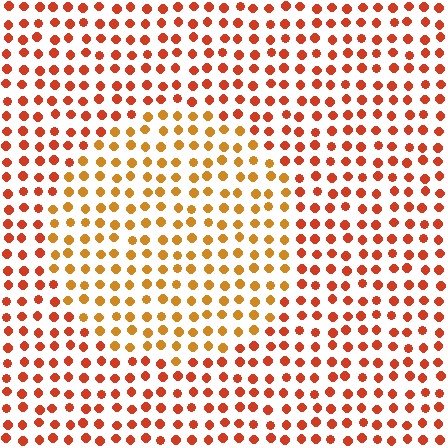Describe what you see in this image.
The image is filled with small red elements in a uniform arrangement. A circle-shaped region is visible where the elements are tinted to a slightly different hue, forming a subtle color boundary.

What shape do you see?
I see a circle.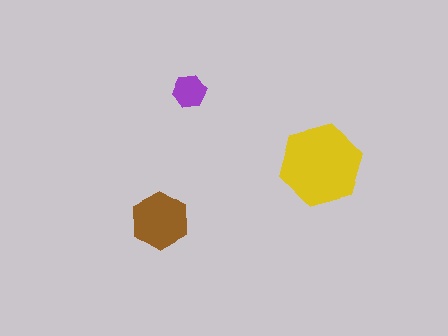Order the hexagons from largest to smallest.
the yellow one, the brown one, the purple one.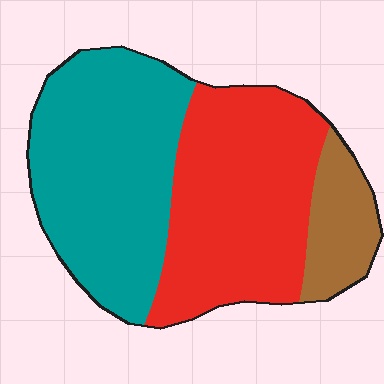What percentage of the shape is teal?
Teal covers 45% of the shape.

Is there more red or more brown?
Red.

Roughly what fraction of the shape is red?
Red covers 43% of the shape.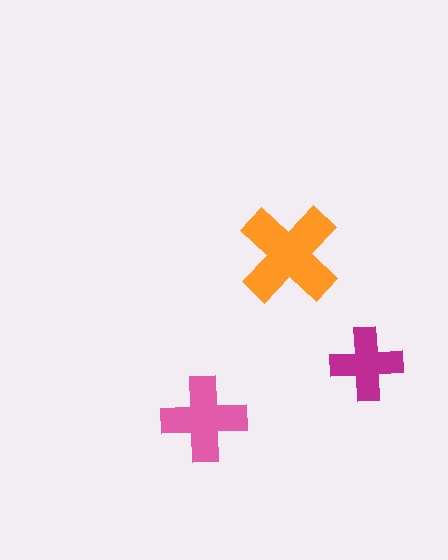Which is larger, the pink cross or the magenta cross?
The pink one.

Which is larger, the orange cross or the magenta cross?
The orange one.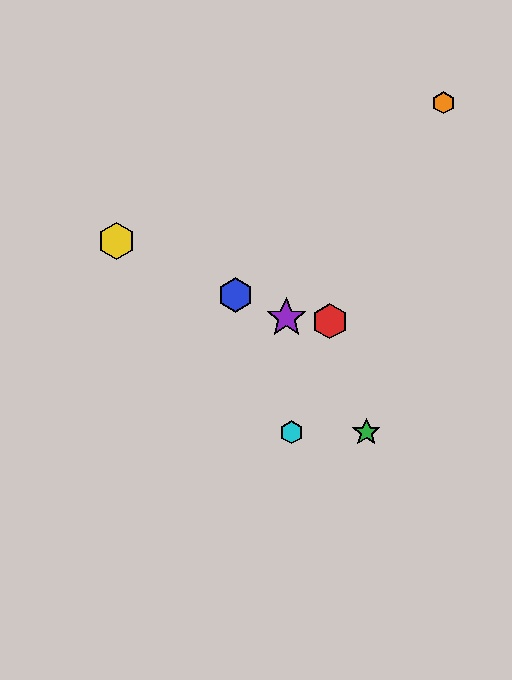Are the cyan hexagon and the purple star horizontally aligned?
No, the cyan hexagon is at y≈432 and the purple star is at y≈318.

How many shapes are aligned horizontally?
2 shapes (the green star, the cyan hexagon) are aligned horizontally.